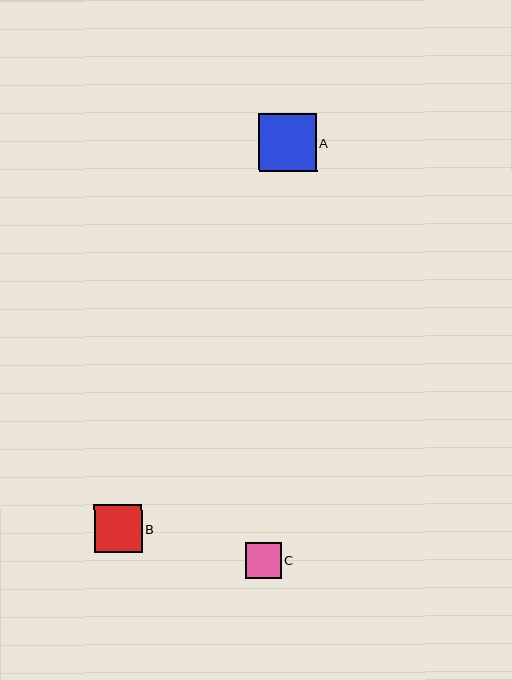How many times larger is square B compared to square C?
Square B is approximately 1.3 times the size of square C.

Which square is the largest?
Square A is the largest with a size of approximately 58 pixels.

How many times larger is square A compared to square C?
Square A is approximately 1.6 times the size of square C.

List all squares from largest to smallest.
From largest to smallest: A, B, C.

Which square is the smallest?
Square C is the smallest with a size of approximately 36 pixels.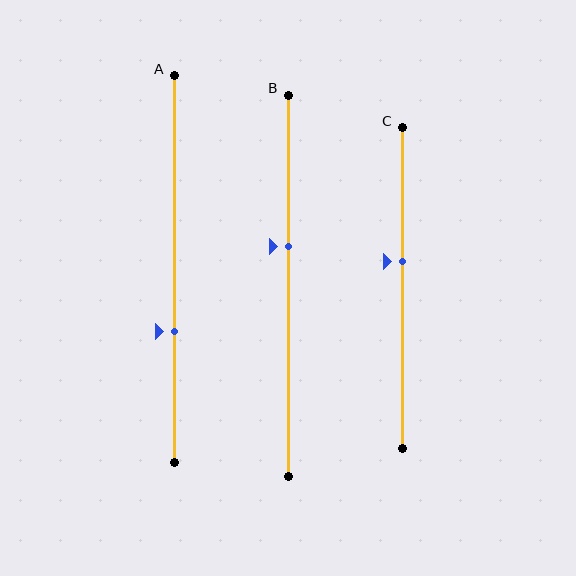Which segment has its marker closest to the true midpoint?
Segment C has its marker closest to the true midpoint.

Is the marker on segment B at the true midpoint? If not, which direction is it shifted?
No, the marker on segment B is shifted upward by about 10% of the segment length.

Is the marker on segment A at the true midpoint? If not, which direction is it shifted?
No, the marker on segment A is shifted downward by about 16% of the segment length.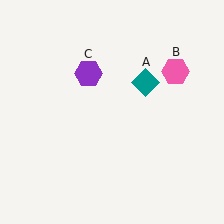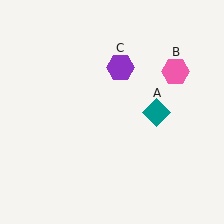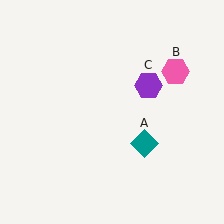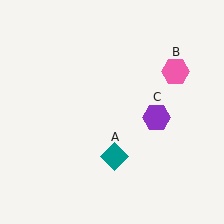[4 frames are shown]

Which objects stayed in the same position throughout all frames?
Pink hexagon (object B) remained stationary.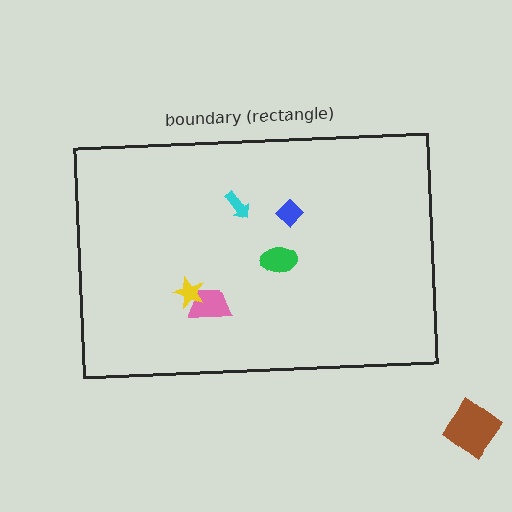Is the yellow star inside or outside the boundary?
Inside.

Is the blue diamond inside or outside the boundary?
Inside.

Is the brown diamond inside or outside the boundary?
Outside.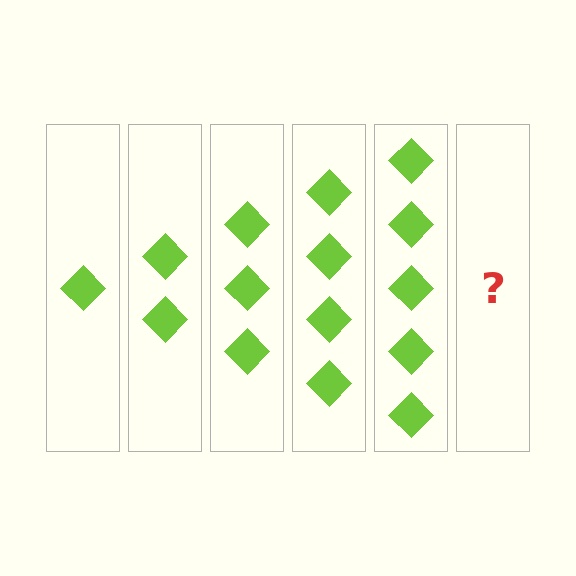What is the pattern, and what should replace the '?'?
The pattern is that each step adds one more diamond. The '?' should be 6 diamonds.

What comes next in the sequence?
The next element should be 6 diamonds.